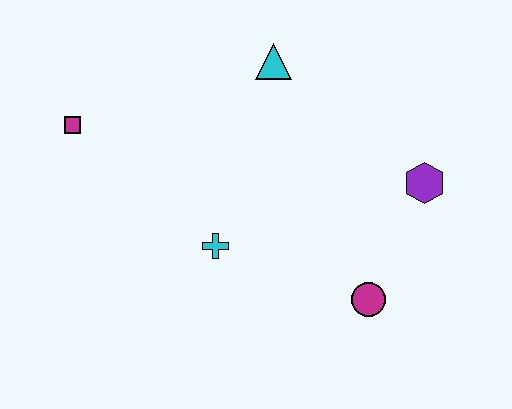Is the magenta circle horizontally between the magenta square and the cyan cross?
No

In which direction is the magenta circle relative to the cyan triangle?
The magenta circle is below the cyan triangle.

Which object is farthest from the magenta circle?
The magenta square is farthest from the magenta circle.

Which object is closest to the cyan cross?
The magenta circle is closest to the cyan cross.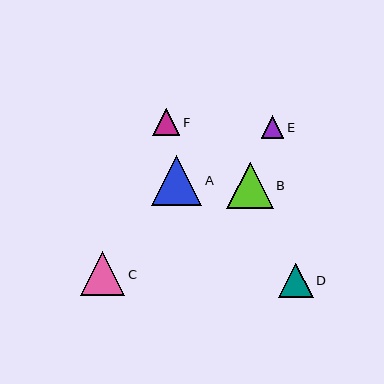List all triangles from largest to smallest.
From largest to smallest: A, B, C, D, F, E.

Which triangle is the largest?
Triangle A is the largest with a size of approximately 50 pixels.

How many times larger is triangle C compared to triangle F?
Triangle C is approximately 1.7 times the size of triangle F.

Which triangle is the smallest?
Triangle E is the smallest with a size of approximately 22 pixels.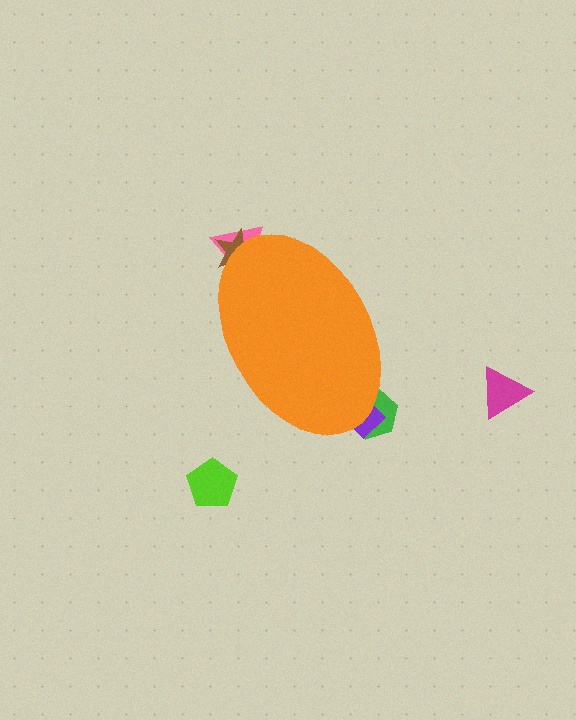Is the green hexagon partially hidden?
Yes, the green hexagon is partially hidden behind the orange ellipse.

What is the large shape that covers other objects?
An orange ellipse.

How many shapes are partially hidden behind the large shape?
4 shapes are partially hidden.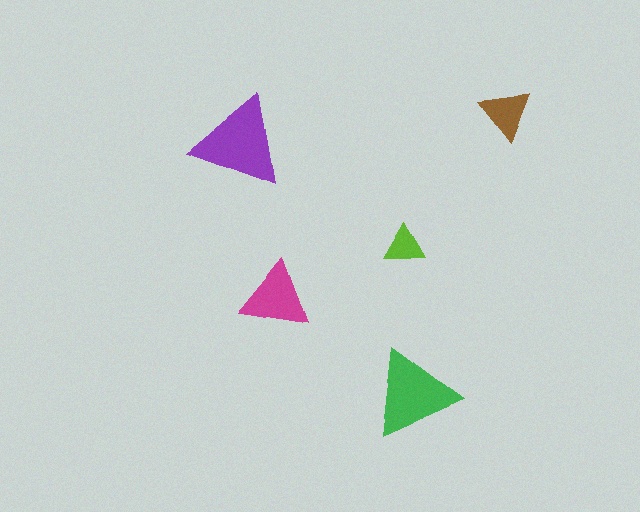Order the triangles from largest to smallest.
the purple one, the green one, the magenta one, the brown one, the lime one.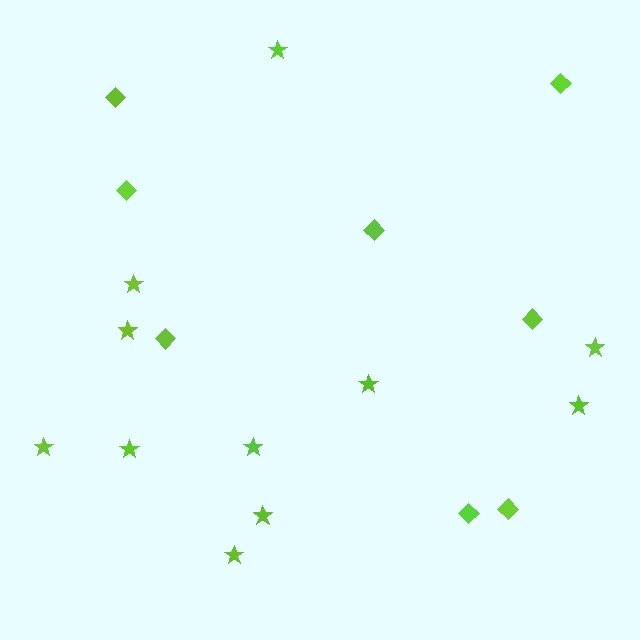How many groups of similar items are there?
There are 2 groups: one group of stars (11) and one group of diamonds (8).